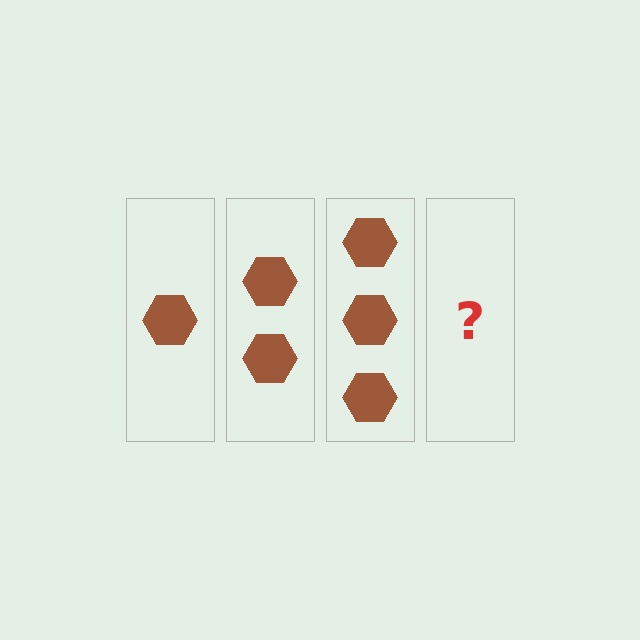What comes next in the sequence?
The next element should be 4 hexagons.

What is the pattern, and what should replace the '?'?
The pattern is that each step adds one more hexagon. The '?' should be 4 hexagons.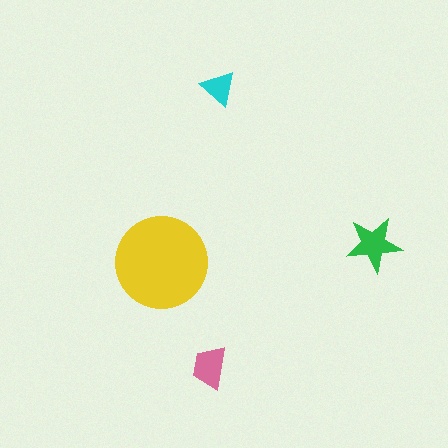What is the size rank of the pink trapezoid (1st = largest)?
3rd.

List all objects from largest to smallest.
The yellow circle, the green star, the pink trapezoid, the cyan triangle.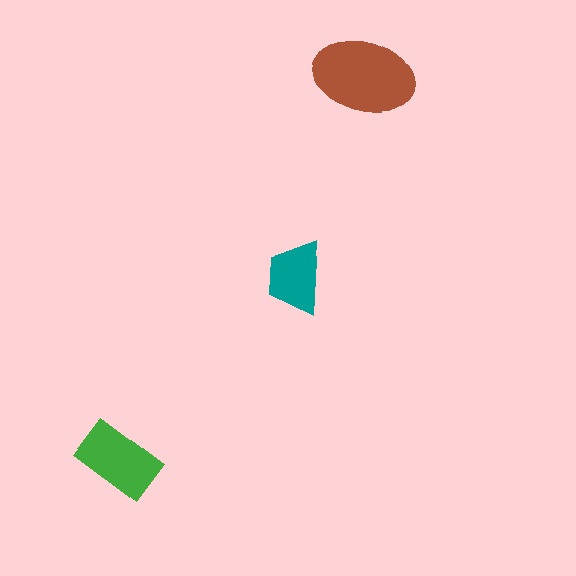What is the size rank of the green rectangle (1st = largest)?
2nd.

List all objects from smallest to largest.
The teal trapezoid, the green rectangle, the brown ellipse.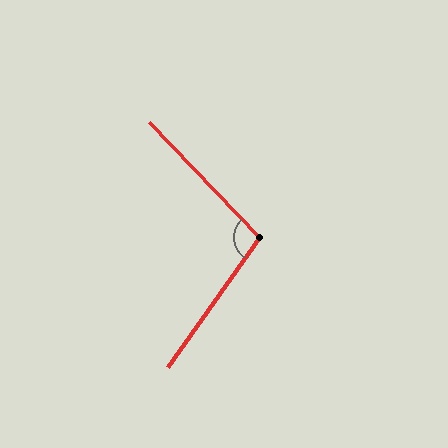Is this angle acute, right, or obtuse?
It is obtuse.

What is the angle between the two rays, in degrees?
Approximately 101 degrees.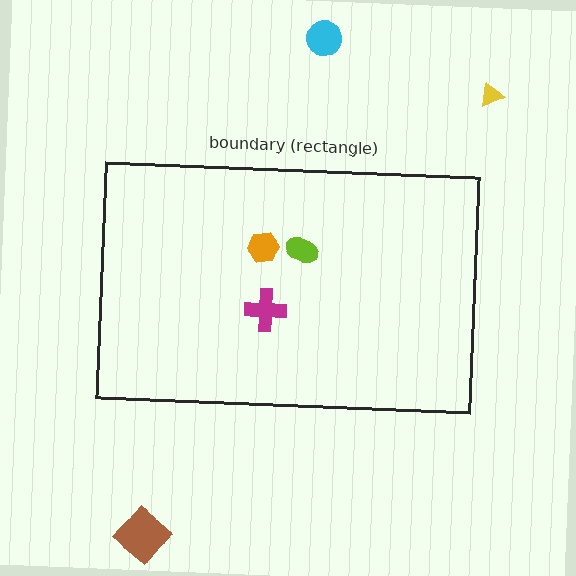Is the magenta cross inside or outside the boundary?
Inside.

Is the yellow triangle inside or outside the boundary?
Outside.